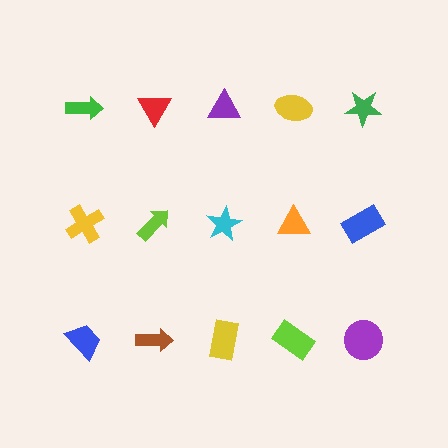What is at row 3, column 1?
A blue trapezoid.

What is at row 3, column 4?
A lime rectangle.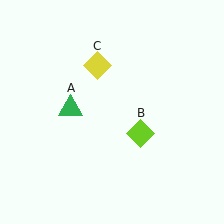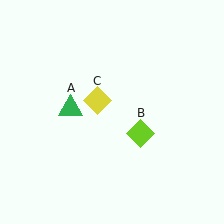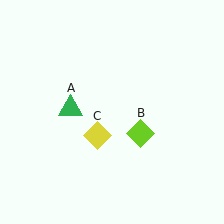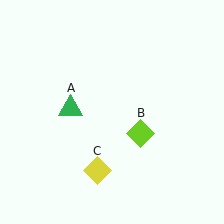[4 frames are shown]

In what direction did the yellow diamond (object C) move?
The yellow diamond (object C) moved down.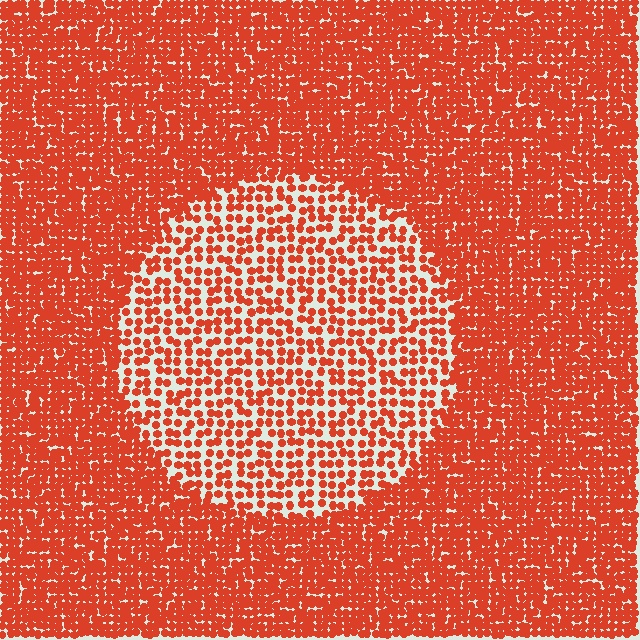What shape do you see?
I see a circle.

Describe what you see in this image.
The image contains small red elements arranged at two different densities. A circle-shaped region is visible where the elements are less densely packed than the surrounding area.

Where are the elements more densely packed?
The elements are more densely packed outside the circle boundary.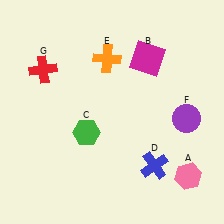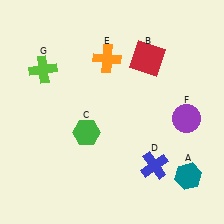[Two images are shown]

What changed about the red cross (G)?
In Image 1, G is red. In Image 2, it changed to lime.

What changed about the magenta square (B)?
In Image 1, B is magenta. In Image 2, it changed to red.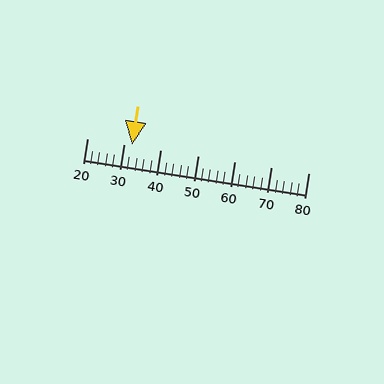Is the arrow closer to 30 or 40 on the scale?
The arrow is closer to 30.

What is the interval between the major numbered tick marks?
The major tick marks are spaced 10 units apart.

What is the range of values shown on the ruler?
The ruler shows values from 20 to 80.